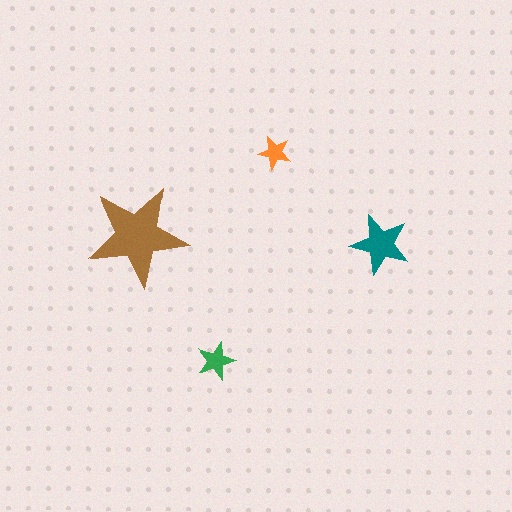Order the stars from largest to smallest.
the brown one, the teal one, the green one, the orange one.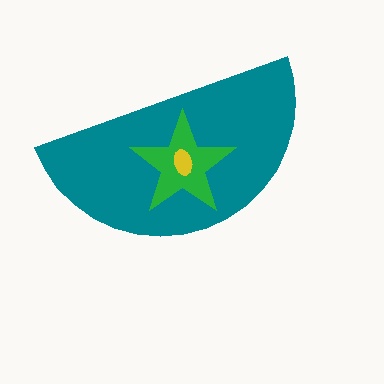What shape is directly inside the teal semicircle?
The green star.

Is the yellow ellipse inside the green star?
Yes.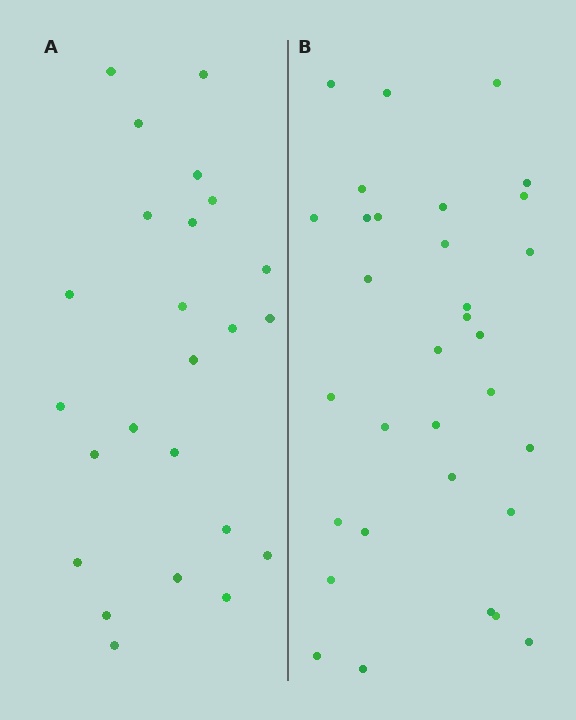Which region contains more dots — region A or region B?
Region B (the right region) has more dots.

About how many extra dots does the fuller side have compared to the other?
Region B has roughly 8 or so more dots than region A.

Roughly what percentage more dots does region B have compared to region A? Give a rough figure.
About 35% more.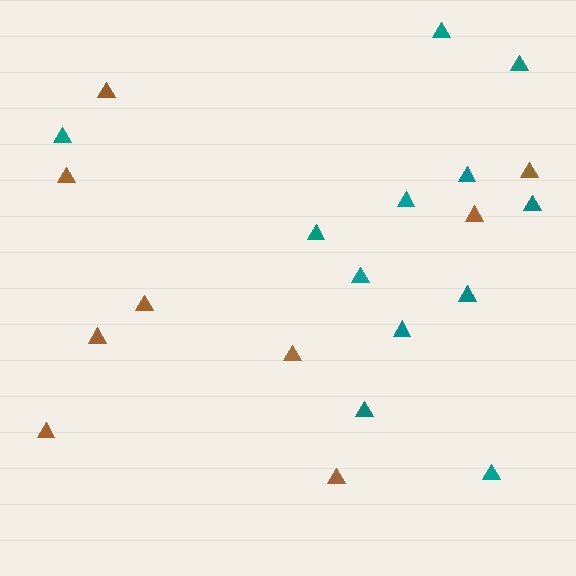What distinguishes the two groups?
There are 2 groups: one group of brown triangles (9) and one group of teal triangles (12).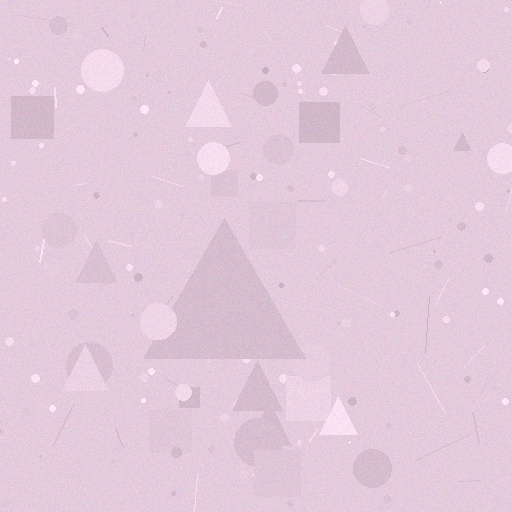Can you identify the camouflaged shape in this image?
The camouflaged shape is a triangle.